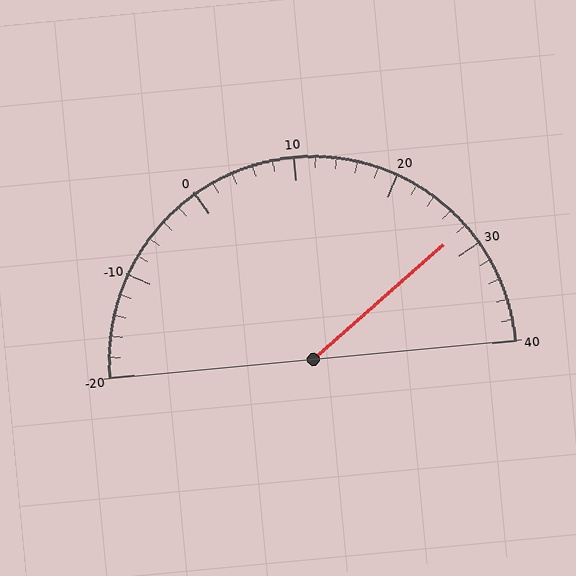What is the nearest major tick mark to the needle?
The nearest major tick mark is 30.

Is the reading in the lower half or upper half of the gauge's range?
The reading is in the upper half of the range (-20 to 40).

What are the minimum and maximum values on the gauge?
The gauge ranges from -20 to 40.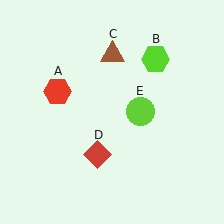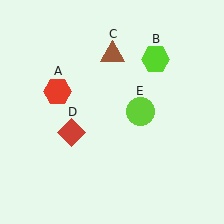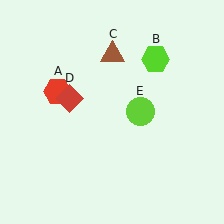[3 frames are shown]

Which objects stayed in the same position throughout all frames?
Red hexagon (object A) and lime hexagon (object B) and brown triangle (object C) and lime circle (object E) remained stationary.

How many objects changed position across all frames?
1 object changed position: red diamond (object D).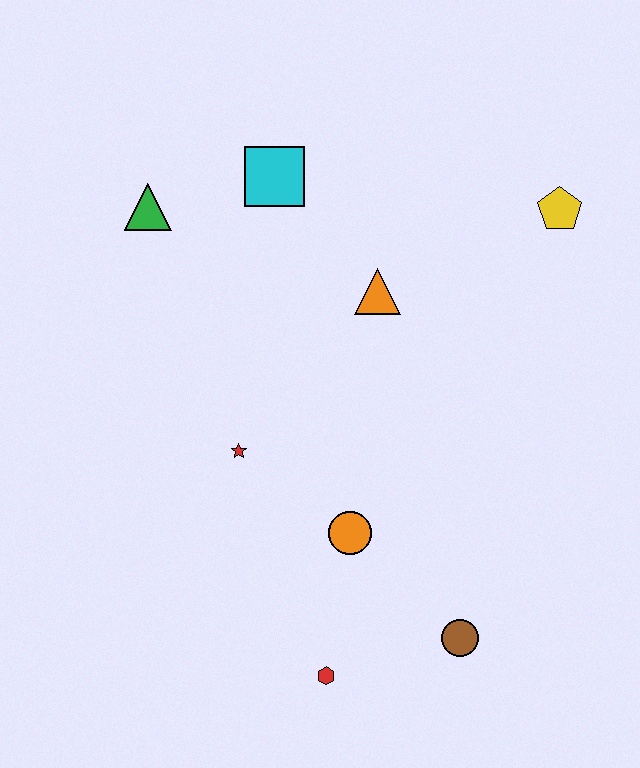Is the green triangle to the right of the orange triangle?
No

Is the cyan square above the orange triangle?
Yes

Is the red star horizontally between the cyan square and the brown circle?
No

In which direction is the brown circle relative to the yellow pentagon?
The brown circle is below the yellow pentagon.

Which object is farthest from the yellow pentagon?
The red hexagon is farthest from the yellow pentagon.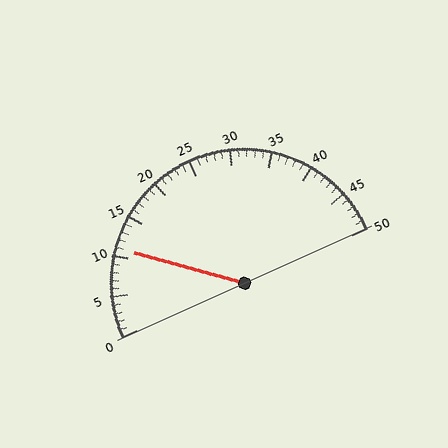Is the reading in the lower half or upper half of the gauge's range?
The reading is in the lower half of the range (0 to 50).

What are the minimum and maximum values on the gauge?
The gauge ranges from 0 to 50.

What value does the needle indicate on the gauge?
The needle indicates approximately 11.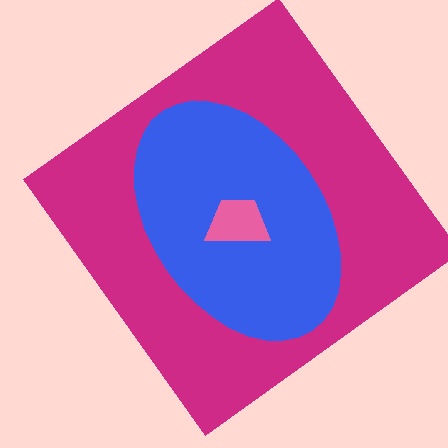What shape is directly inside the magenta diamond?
The blue ellipse.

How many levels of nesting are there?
3.